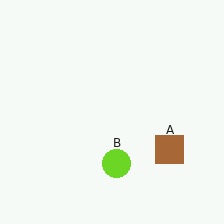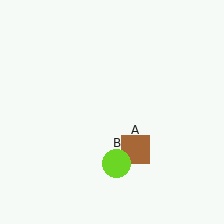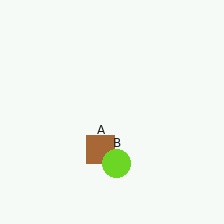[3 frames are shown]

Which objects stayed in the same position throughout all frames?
Lime circle (object B) remained stationary.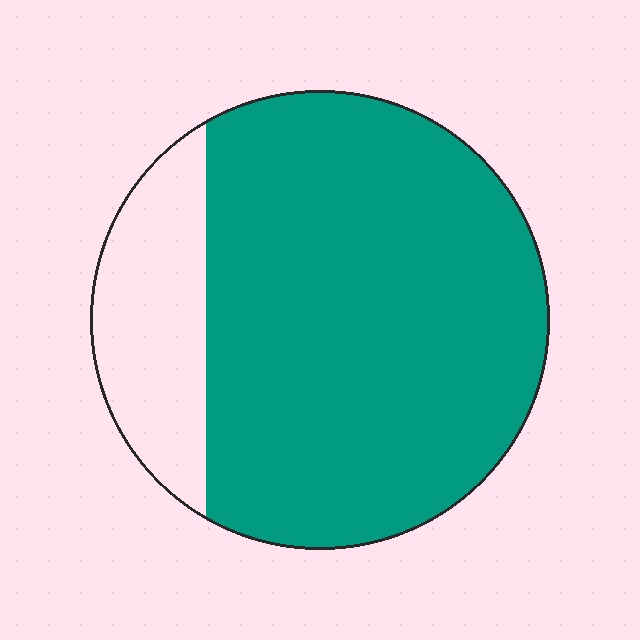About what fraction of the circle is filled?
About four fifths (4/5).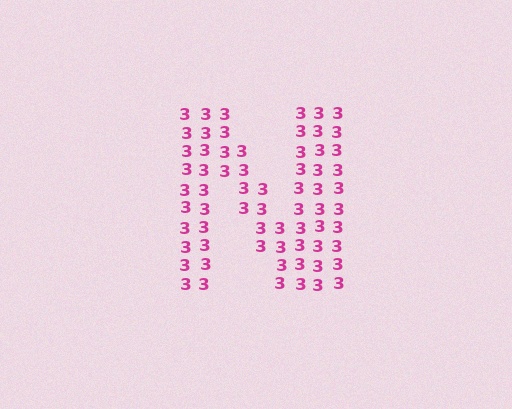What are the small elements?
The small elements are digit 3's.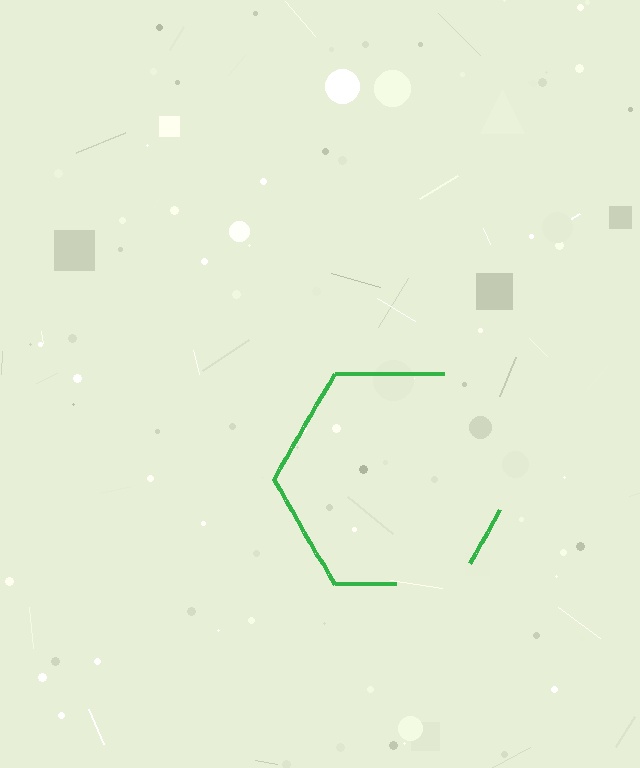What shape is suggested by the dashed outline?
The dashed outline suggests a hexagon.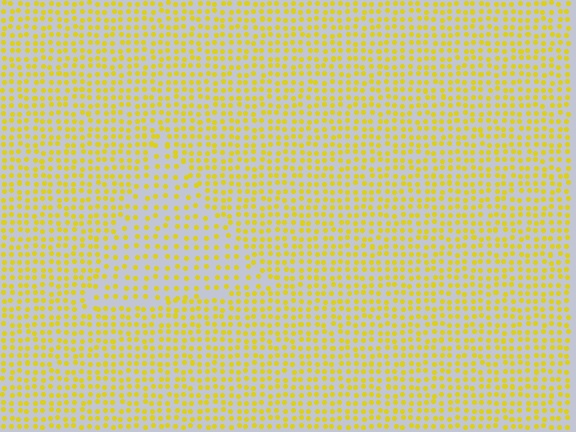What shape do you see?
I see a triangle.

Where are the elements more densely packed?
The elements are more densely packed outside the triangle boundary.